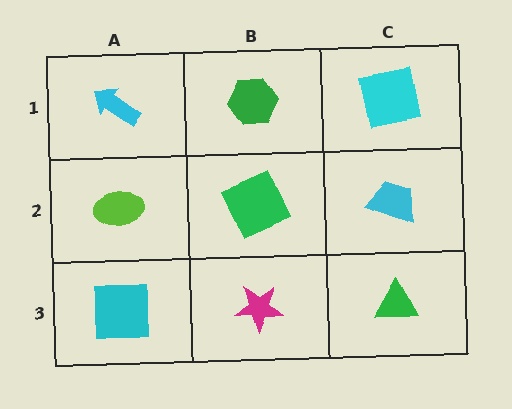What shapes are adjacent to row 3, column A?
A lime ellipse (row 2, column A), a magenta star (row 3, column B).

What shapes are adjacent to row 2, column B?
A green hexagon (row 1, column B), a magenta star (row 3, column B), a lime ellipse (row 2, column A), a cyan trapezoid (row 2, column C).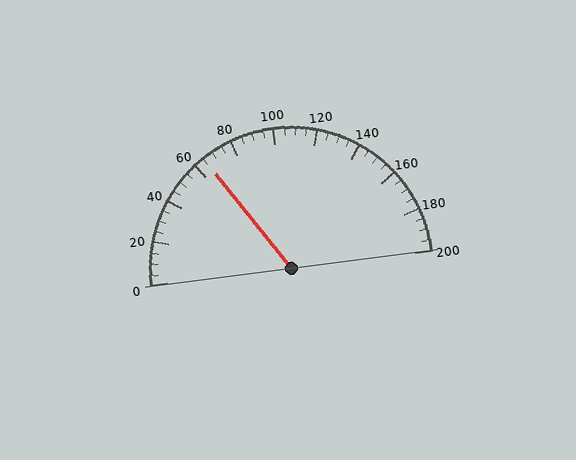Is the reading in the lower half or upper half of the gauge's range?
The reading is in the lower half of the range (0 to 200).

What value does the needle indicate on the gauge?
The needle indicates approximately 65.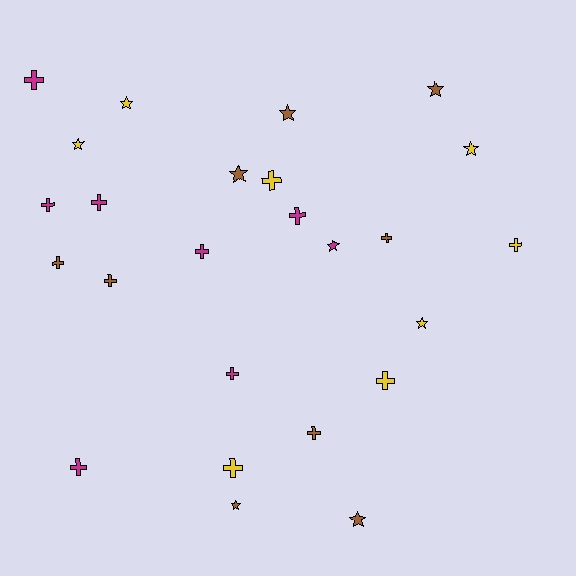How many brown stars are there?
There are 5 brown stars.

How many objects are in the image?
There are 25 objects.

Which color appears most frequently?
Brown, with 9 objects.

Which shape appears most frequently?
Cross, with 15 objects.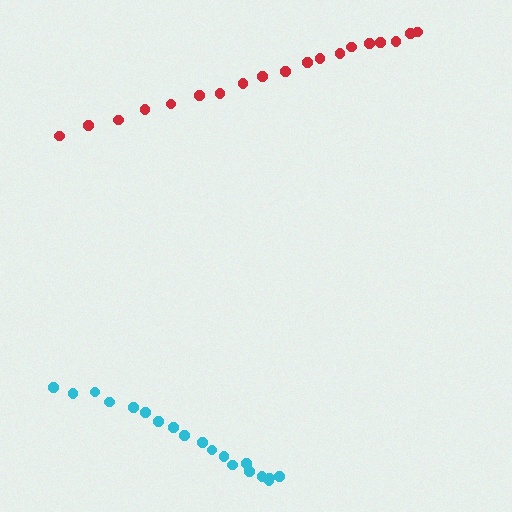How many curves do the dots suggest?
There are 2 distinct paths.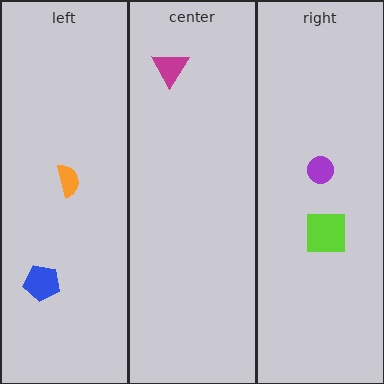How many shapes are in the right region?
2.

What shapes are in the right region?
The purple circle, the lime square.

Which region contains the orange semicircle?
The left region.